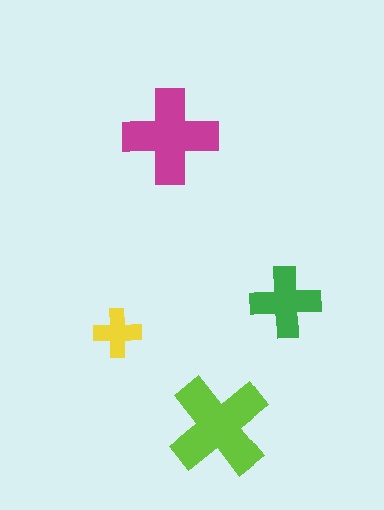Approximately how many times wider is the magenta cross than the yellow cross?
About 2 times wider.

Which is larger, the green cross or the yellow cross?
The green one.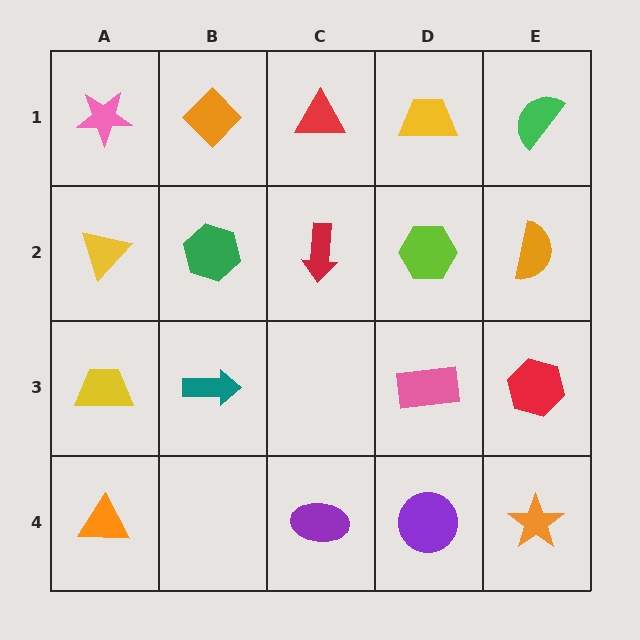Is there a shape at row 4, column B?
No, that cell is empty.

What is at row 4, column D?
A purple circle.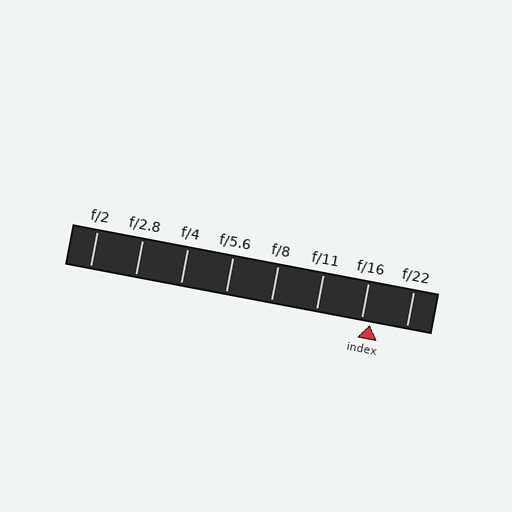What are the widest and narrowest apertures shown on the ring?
The widest aperture shown is f/2 and the narrowest is f/22.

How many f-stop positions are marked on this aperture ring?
There are 8 f-stop positions marked.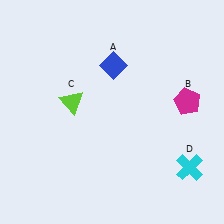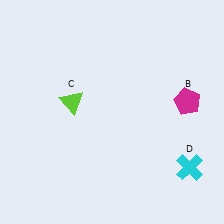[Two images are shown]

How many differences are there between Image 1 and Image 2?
There is 1 difference between the two images.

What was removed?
The blue diamond (A) was removed in Image 2.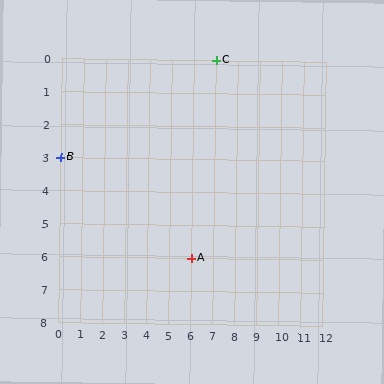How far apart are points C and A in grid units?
Points C and A are 1 column and 6 rows apart (about 6.1 grid units diagonally).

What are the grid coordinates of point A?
Point A is at grid coordinates (6, 6).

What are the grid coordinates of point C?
Point C is at grid coordinates (7, 0).